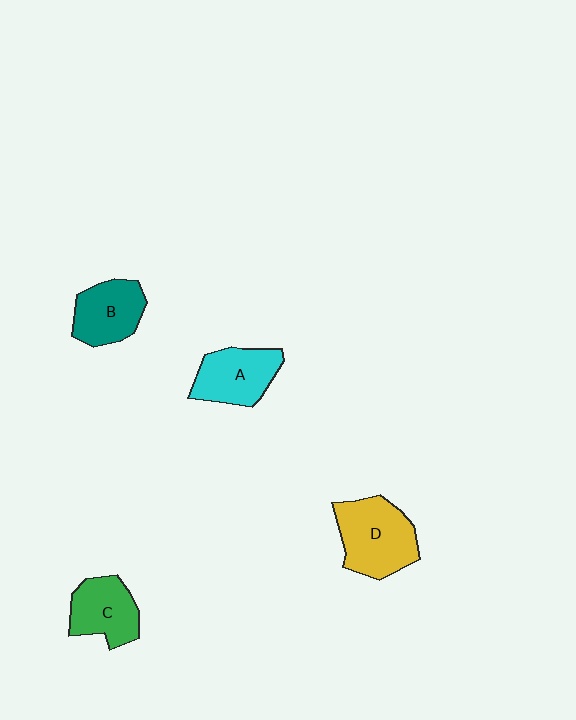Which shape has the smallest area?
Shape C (green).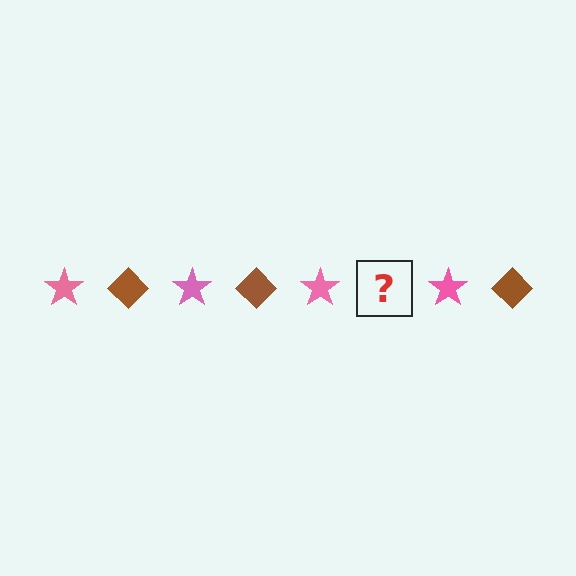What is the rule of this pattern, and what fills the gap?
The rule is that the pattern alternates between pink star and brown diamond. The gap should be filled with a brown diamond.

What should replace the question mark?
The question mark should be replaced with a brown diamond.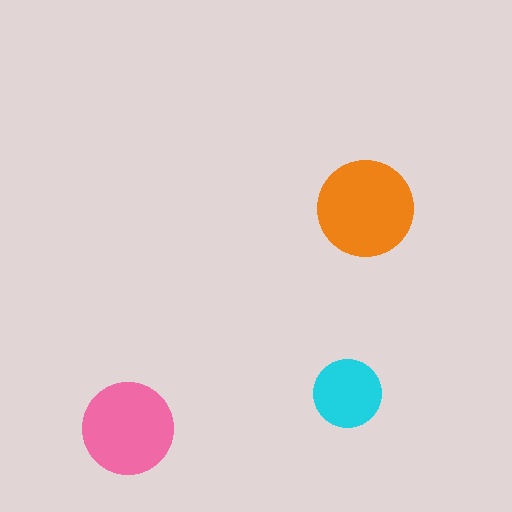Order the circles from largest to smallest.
the orange one, the pink one, the cyan one.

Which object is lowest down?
The pink circle is bottommost.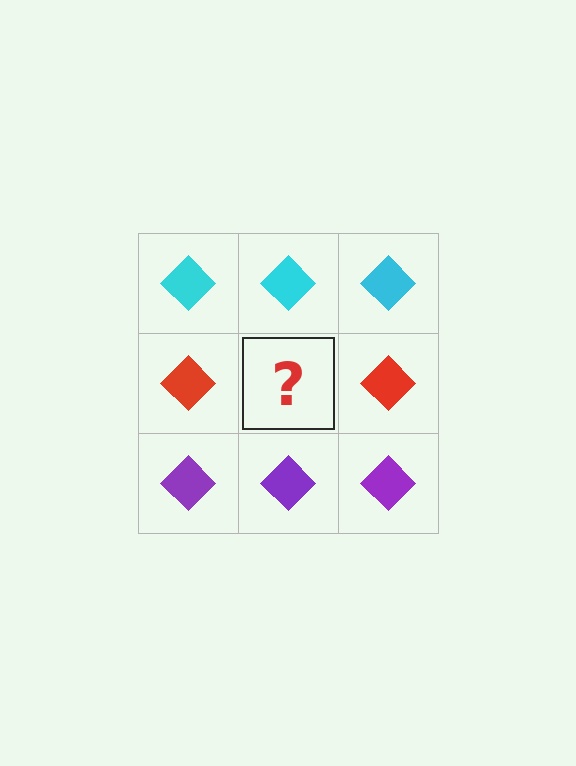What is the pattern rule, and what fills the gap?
The rule is that each row has a consistent color. The gap should be filled with a red diamond.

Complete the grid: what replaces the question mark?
The question mark should be replaced with a red diamond.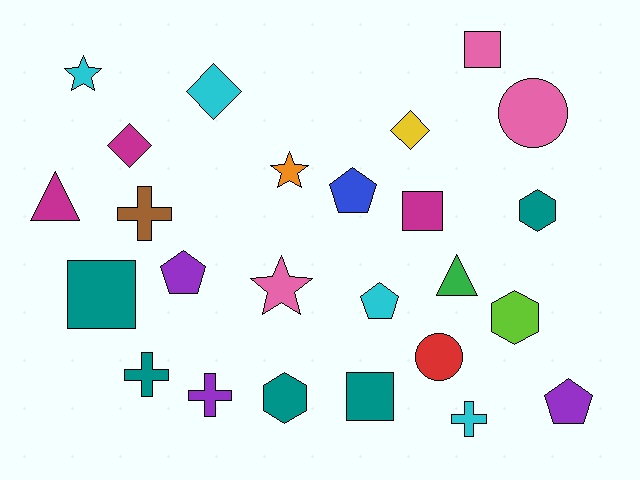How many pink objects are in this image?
There are 3 pink objects.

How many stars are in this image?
There are 3 stars.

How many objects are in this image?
There are 25 objects.